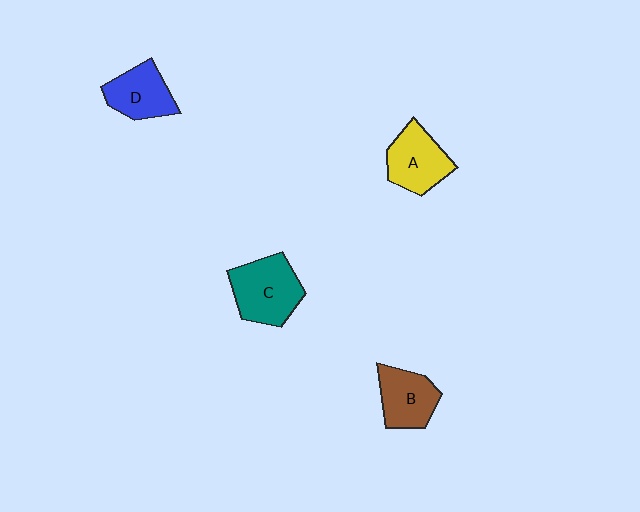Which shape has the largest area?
Shape C (teal).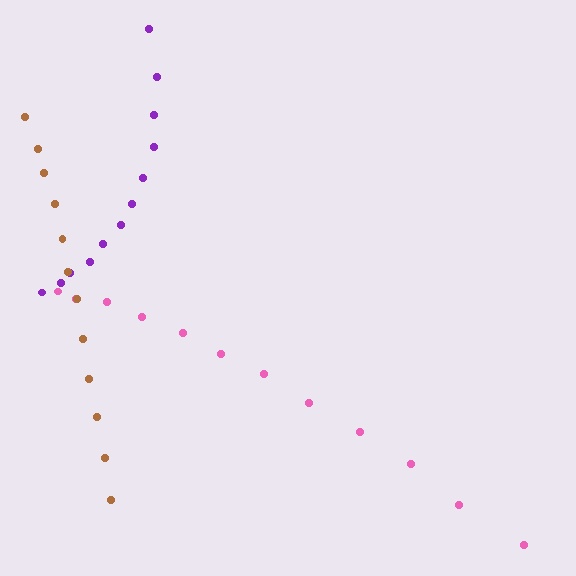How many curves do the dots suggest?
There are 3 distinct paths.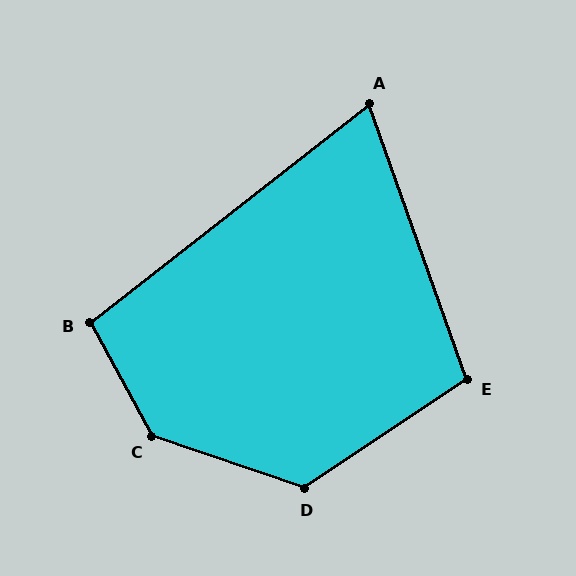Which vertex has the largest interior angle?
C, at approximately 138 degrees.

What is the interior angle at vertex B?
Approximately 99 degrees (obtuse).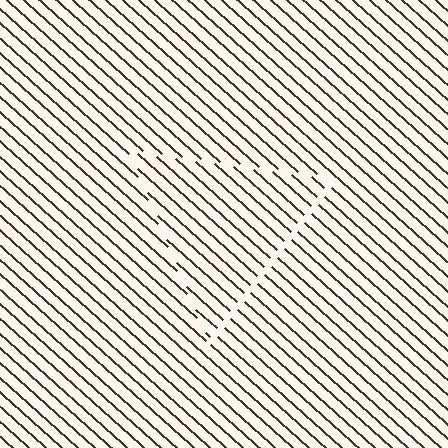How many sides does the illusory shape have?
3 sides — the line-ends trace a triangle.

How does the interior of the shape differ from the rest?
The interior of the shape contains the same grating, shifted by half a period — the contour is defined by the phase discontinuity where line-ends from the inner and outer gratings abut.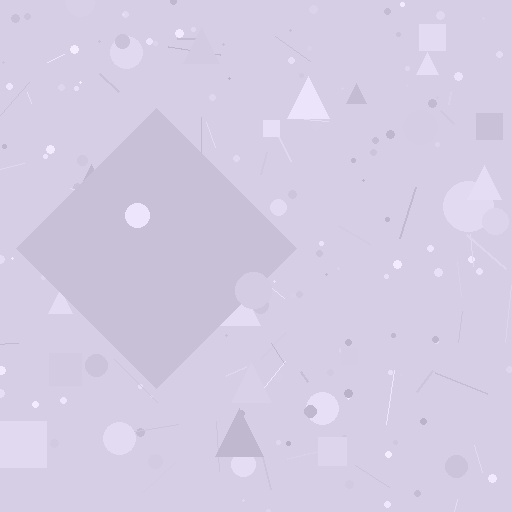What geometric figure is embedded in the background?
A diamond is embedded in the background.